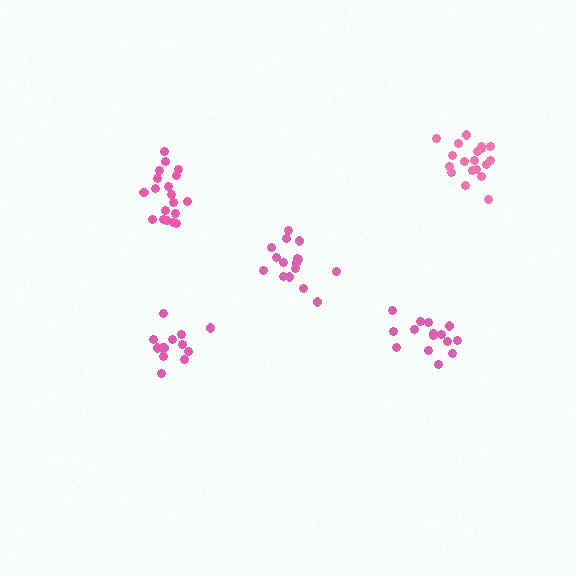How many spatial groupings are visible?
There are 5 spatial groupings.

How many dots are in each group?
Group 1: 16 dots, Group 2: 15 dots, Group 3: 13 dots, Group 4: 19 dots, Group 5: 19 dots (82 total).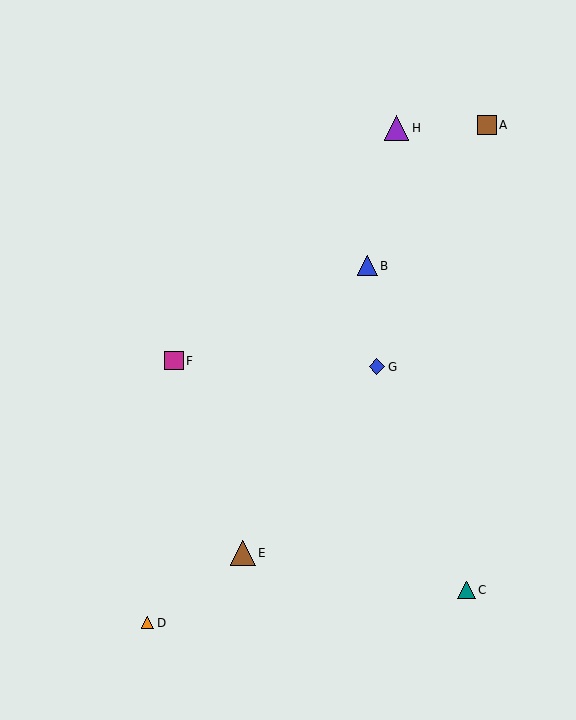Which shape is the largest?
The brown triangle (labeled E) is the largest.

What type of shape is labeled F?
Shape F is a magenta square.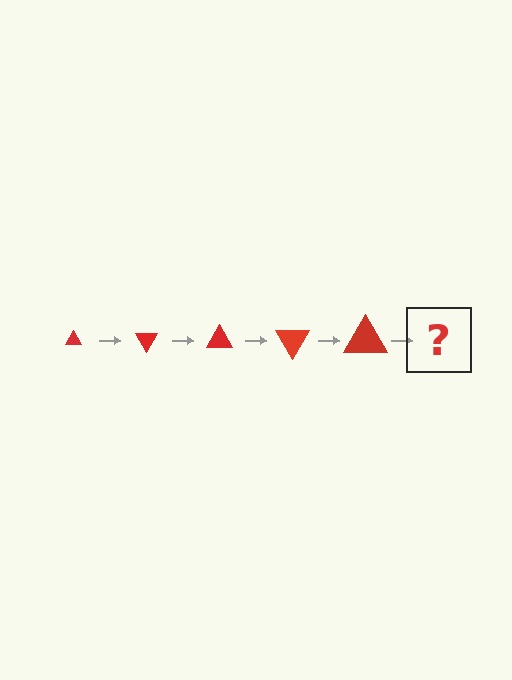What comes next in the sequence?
The next element should be a triangle, larger than the previous one and rotated 300 degrees from the start.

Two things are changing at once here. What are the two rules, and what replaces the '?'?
The two rules are that the triangle grows larger each step and it rotates 60 degrees each step. The '?' should be a triangle, larger than the previous one and rotated 300 degrees from the start.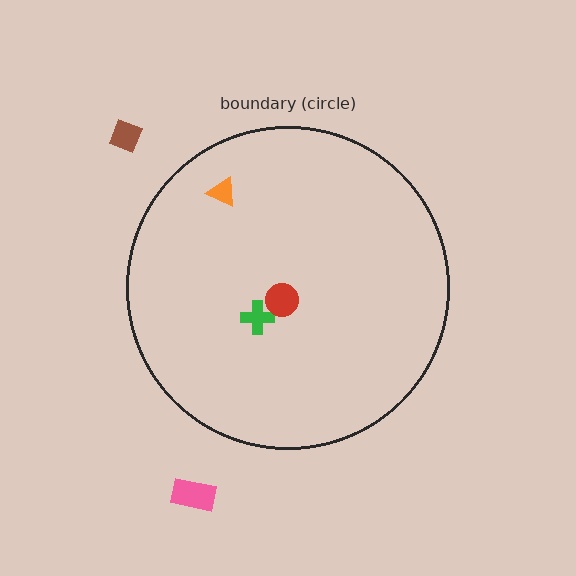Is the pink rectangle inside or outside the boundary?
Outside.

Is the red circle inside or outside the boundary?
Inside.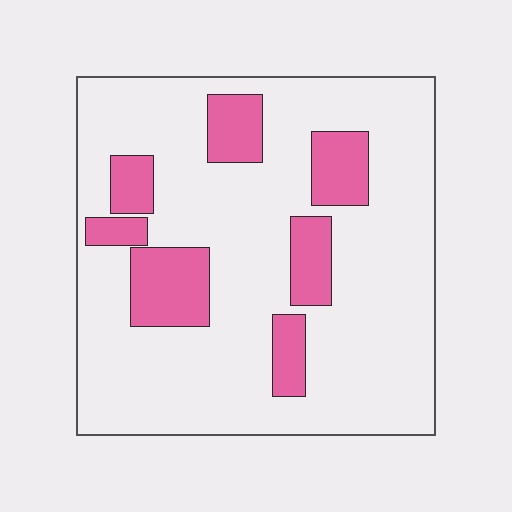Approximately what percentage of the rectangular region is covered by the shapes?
Approximately 20%.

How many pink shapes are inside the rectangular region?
7.